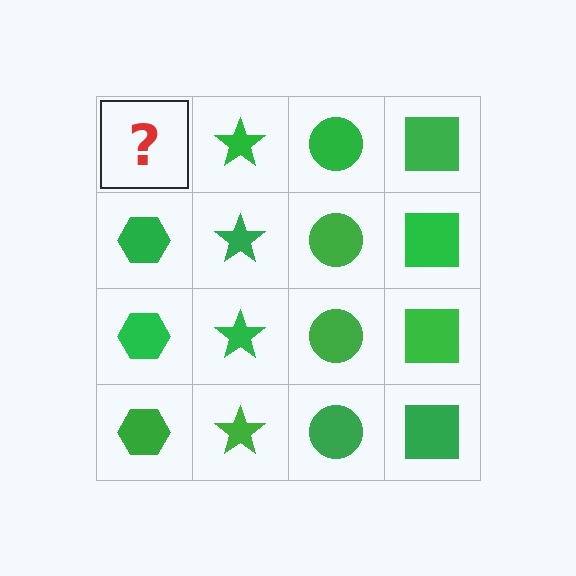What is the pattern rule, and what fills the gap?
The rule is that each column has a consistent shape. The gap should be filled with a green hexagon.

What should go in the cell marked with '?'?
The missing cell should contain a green hexagon.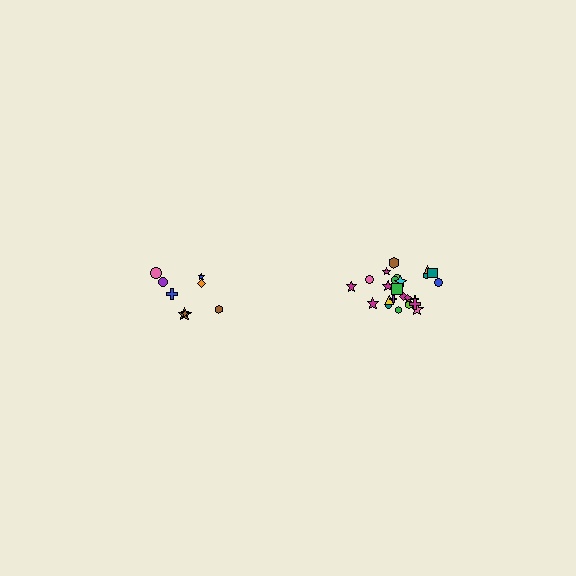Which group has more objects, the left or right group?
The right group.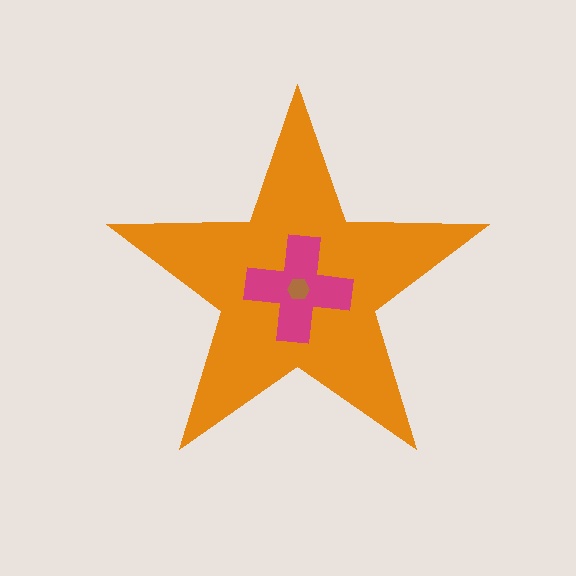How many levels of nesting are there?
3.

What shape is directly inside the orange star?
The magenta cross.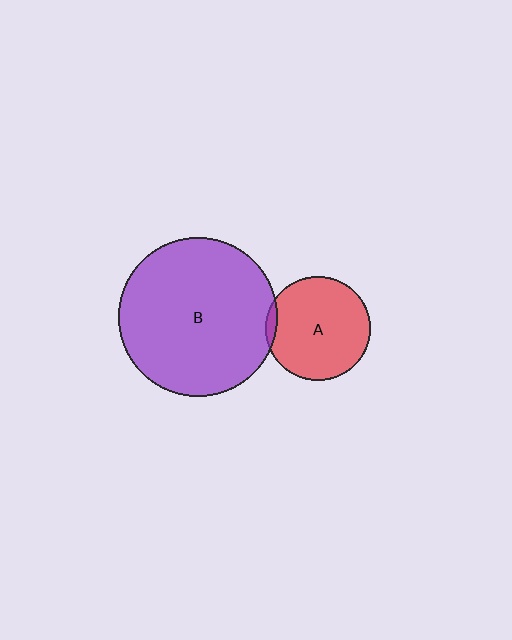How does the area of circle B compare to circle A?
Approximately 2.3 times.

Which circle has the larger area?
Circle B (purple).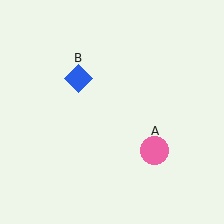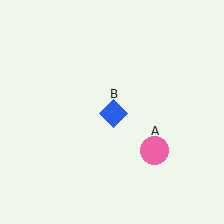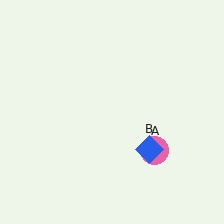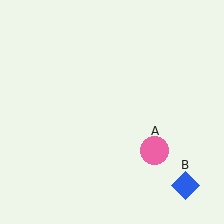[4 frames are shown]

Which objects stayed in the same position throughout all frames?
Pink circle (object A) remained stationary.